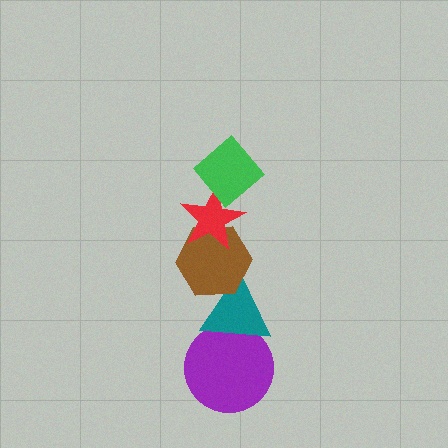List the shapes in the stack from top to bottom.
From top to bottom: the green diamond, the red star, the brown hexagon, the teal triangle, the purple circle.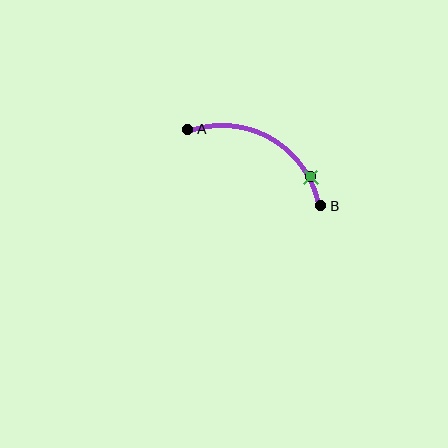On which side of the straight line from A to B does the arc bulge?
The arc bulges above the straight line connecting A and B.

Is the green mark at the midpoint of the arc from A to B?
No. The green mark lies on the arc but is closer to endpoint B. The arc midpoint would be at the point on the curve equidistant along the arc from both A and B.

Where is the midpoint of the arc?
The arc midpoint is the point on the curve farthest from the straight line joining A and B. It sits above that line.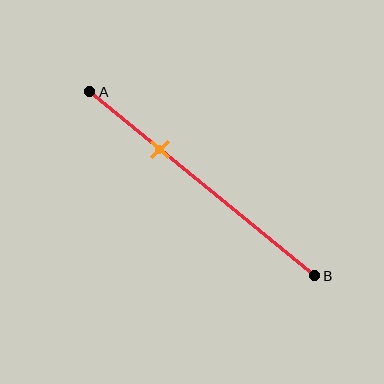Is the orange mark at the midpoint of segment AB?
No, the mark is at about 30% from A, not at the 50% midpoint.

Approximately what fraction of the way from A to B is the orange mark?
The orange mark is approximately 30% of the way from A to B.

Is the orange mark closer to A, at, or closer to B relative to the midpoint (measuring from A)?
The orange mark is closer to point A than the midpoint of segment AB.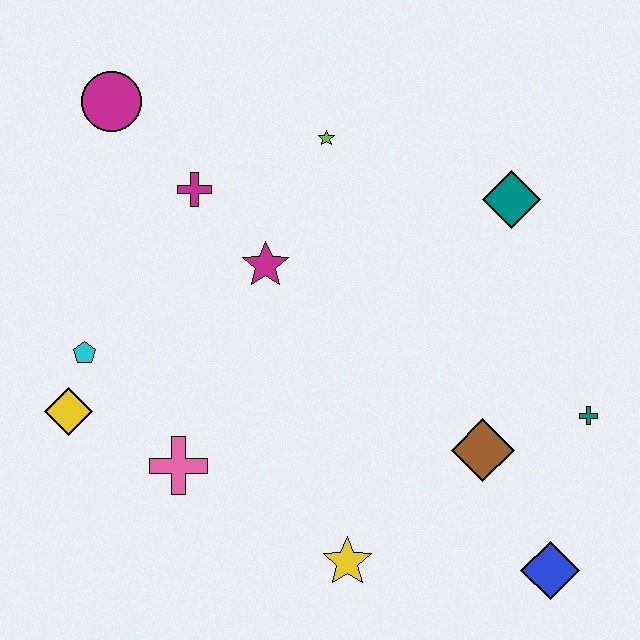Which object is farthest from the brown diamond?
The magenta circle is farthest from the brown diamond.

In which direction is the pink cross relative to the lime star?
The pink cross is below the lime star.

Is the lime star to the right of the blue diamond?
No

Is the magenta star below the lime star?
Yes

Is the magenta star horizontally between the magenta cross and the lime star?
Yes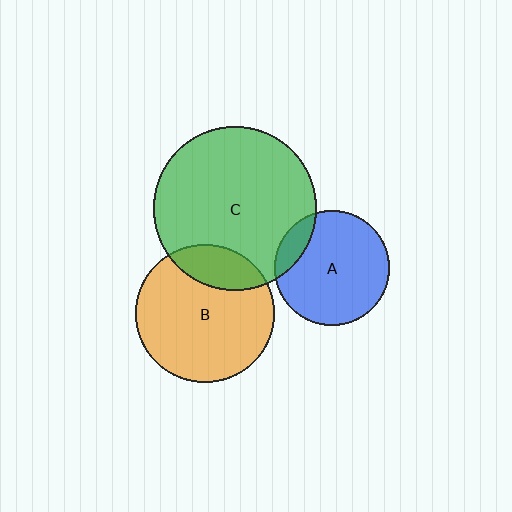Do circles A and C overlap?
Yes.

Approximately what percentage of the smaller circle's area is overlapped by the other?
Approximately 15%.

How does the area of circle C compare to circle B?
Approximately 1.4 times.